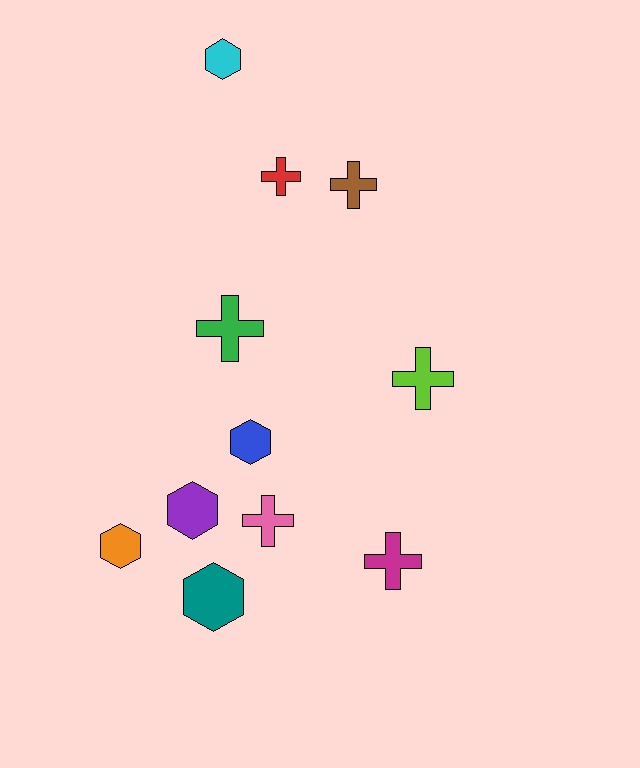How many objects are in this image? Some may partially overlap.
There are 11 objects.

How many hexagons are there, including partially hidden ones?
There are 5 hexagons.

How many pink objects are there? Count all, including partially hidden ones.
There is 1 pink object.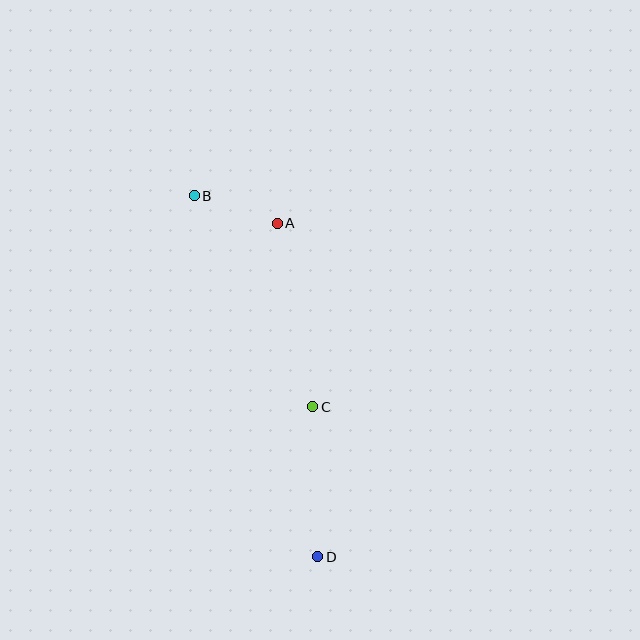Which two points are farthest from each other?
Points B and D are farthest from each other.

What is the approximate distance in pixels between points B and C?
The distance between B and C is approximately 242 pixels.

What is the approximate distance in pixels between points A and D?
The distance between A and D is approximately 336 pixels.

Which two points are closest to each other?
Points A and B are closest to each other.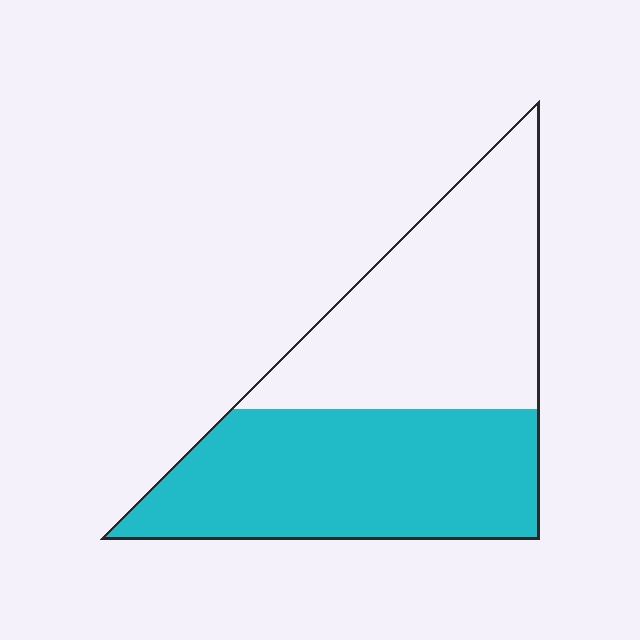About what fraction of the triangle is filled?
About one half (1/2).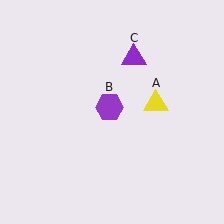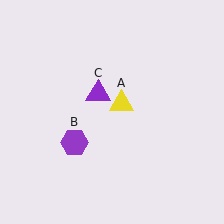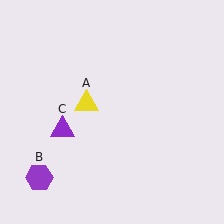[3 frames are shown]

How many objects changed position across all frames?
3 objects changed position: yellow triangle (object A), purple hexagon (object B), purple triangle (object C).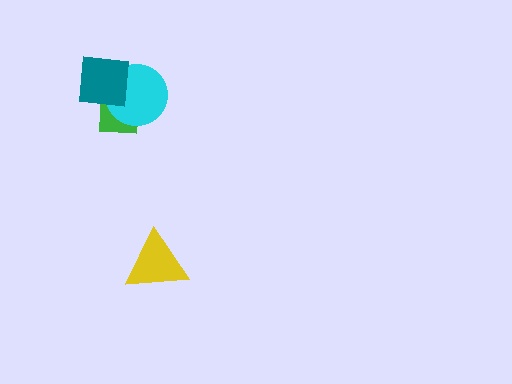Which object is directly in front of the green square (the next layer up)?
The cyan circle is directly in front of the green square.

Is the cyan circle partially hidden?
Yes, it is partially covered by another shape.